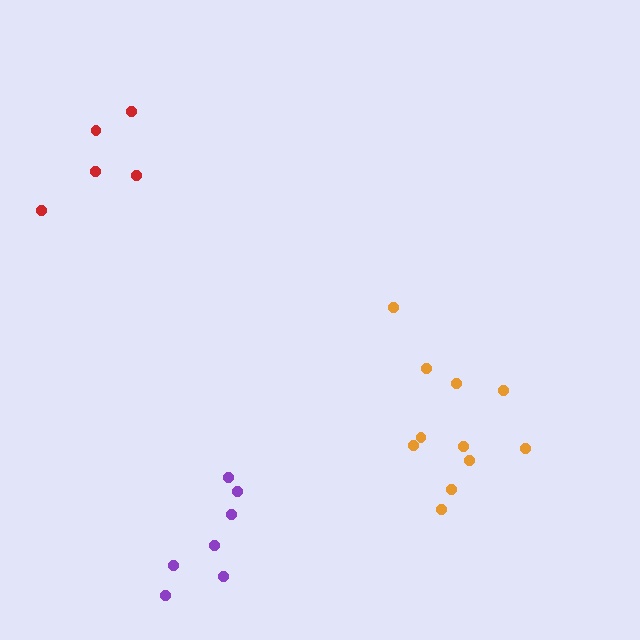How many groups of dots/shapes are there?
There are 3 groups.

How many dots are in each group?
Group 1: 7 dots, Group 2: 11 dots, Group 3: 5 dots (23 total).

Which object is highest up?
The red cluster is topmost.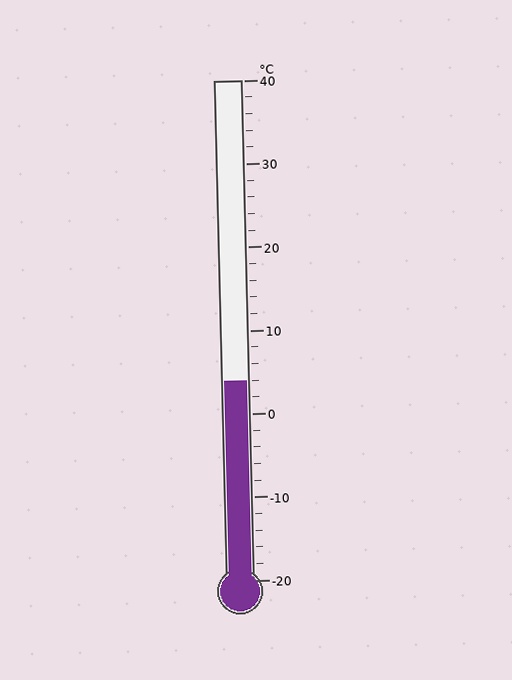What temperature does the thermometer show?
The thermometer shows approximately 4°C.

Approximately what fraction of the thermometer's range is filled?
The thermometer is filled to approximately 40% of its range.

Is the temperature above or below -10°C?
The temperature is above -10°C.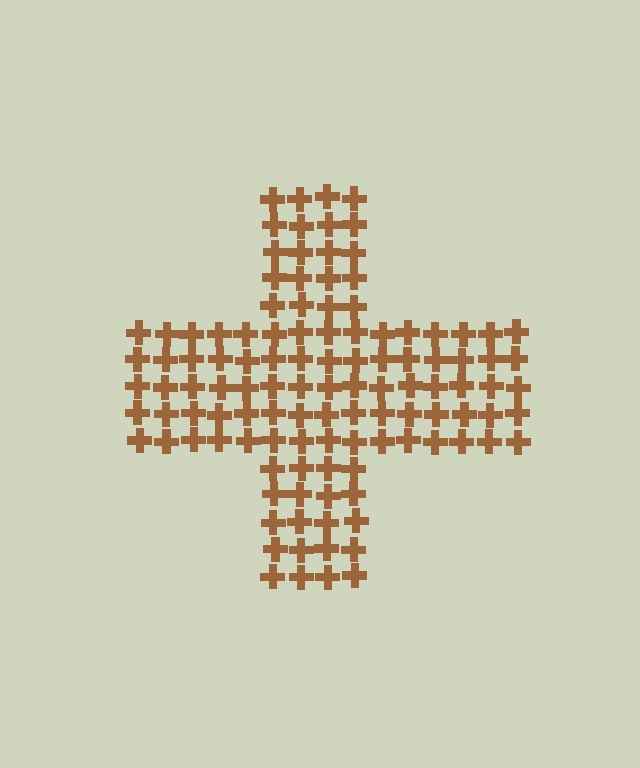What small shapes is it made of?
It is made of small crosses.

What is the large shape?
The large shape is a cross.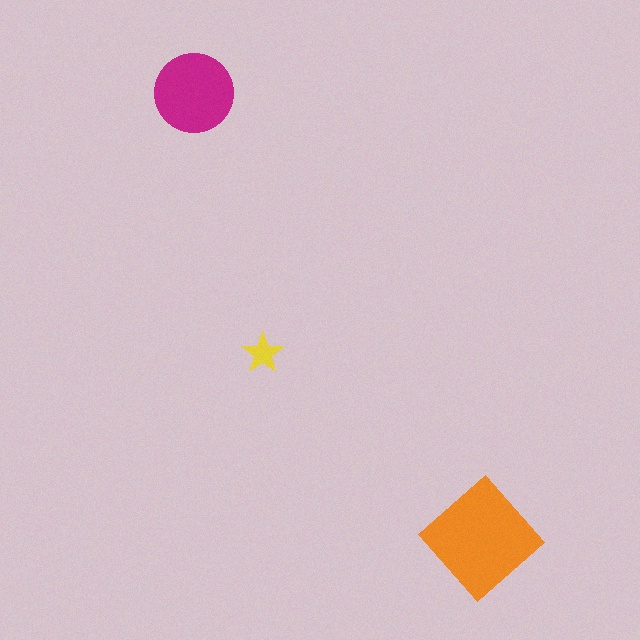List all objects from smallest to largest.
The yellow star, the magenta circle, the orange diamond.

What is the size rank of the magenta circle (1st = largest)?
2nd.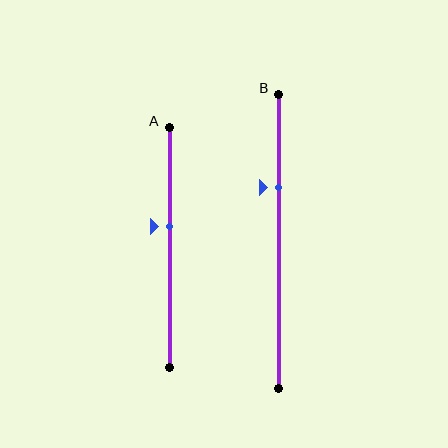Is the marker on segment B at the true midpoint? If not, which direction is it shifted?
No, the marker on segment B is shifted upward by about 18% of the segment length.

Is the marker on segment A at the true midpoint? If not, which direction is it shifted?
No, the marker on segment A is shifted upward by about 9% of the segment length.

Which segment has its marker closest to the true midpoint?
Segment A has its marker closest to the true midpoint.